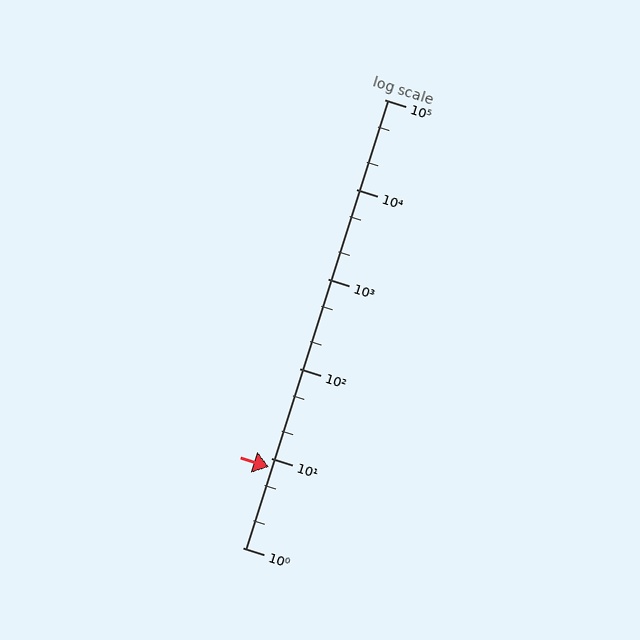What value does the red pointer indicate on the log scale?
The pointer indicates approximately 8.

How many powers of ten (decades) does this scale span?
The scale spans 5 decades, from 1 to 100000.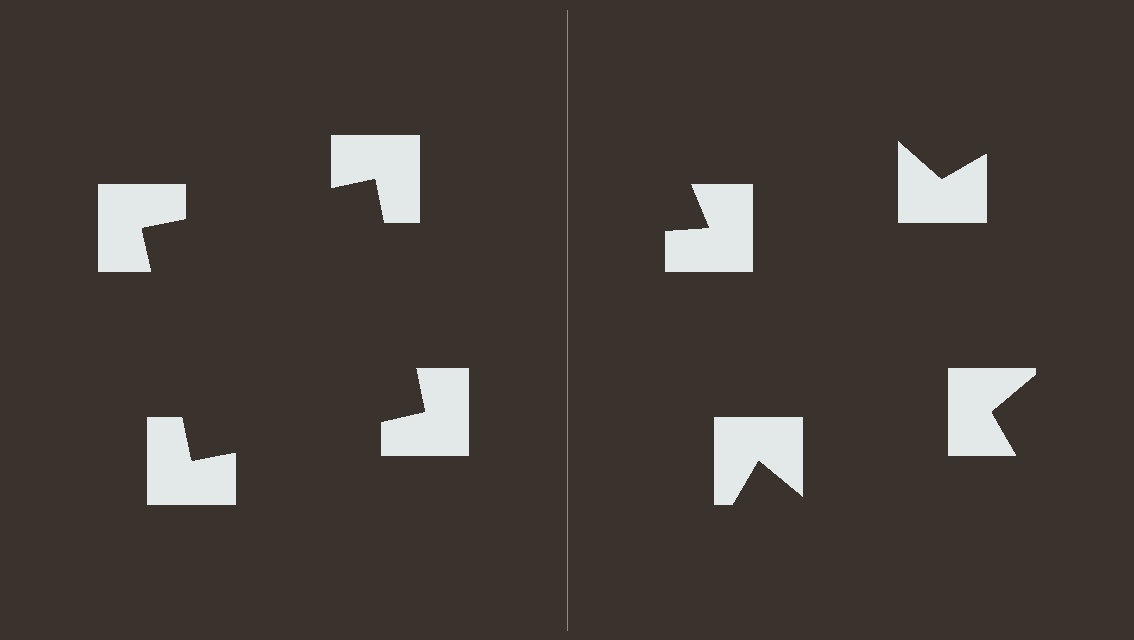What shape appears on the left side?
An illusory square.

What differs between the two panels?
The notched squares are positioned identically on both sides; only the wedge orientations differ. On the left they align to a square; on the right they are misaligned.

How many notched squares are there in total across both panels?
8 — 4 on each side.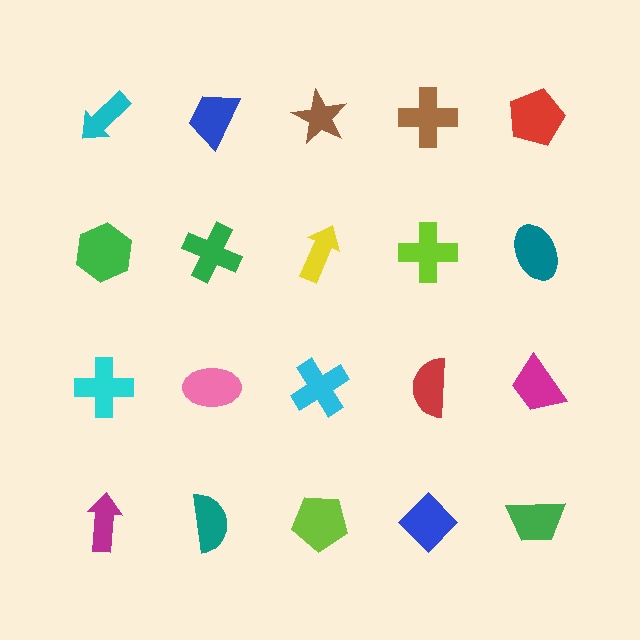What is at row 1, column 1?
A cyan arrow.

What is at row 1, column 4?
A brown cross.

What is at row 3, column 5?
A magenta trapezoid.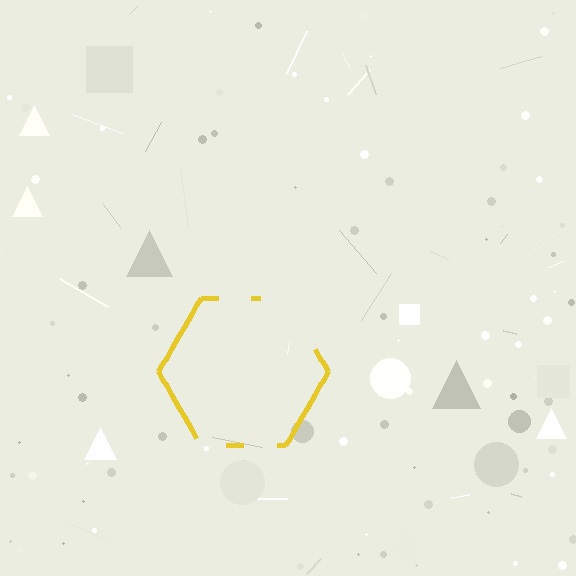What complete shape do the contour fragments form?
The contour fragments form a hexagon.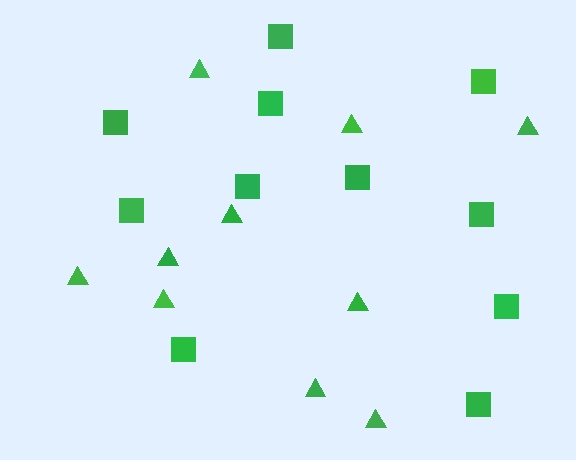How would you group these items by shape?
There are 2 groups: one group of squares (11) and one group of triangles (10).